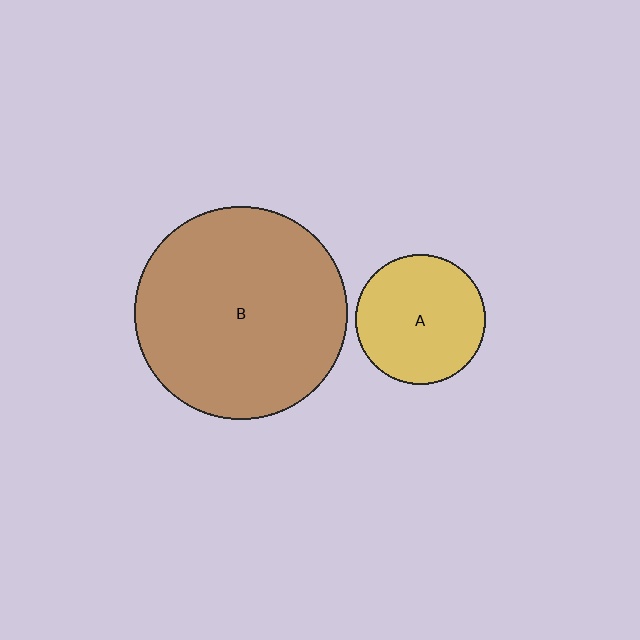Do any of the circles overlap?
No, none of the circles overlap.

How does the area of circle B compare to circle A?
Approximately 2.7 times.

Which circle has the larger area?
Circle B (brown).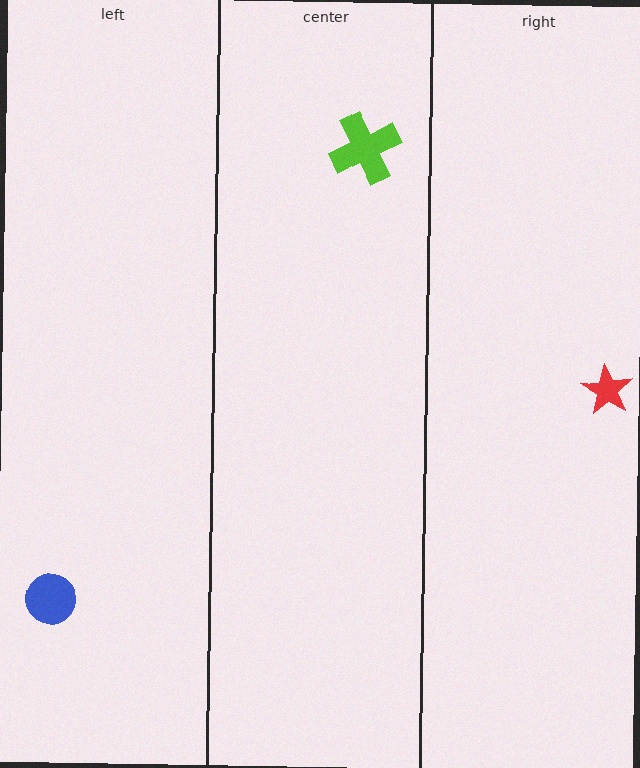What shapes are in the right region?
The red star.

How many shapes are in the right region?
1.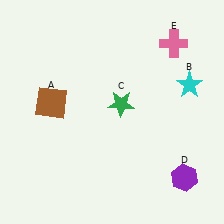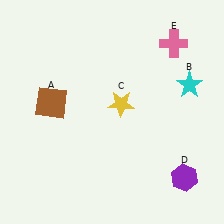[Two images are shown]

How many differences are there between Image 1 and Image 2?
There is 1 difference between the two images.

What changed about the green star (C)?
In Image 1, C is green. In Image 2, it changed to yellow.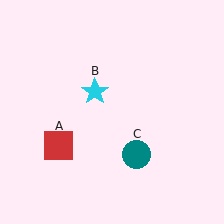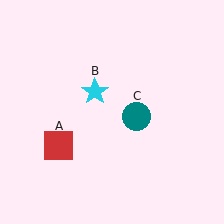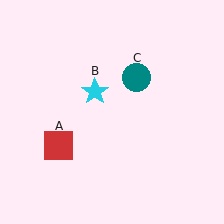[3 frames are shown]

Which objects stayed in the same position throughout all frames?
Red square (object A) and cyan star (object B) remained stationary.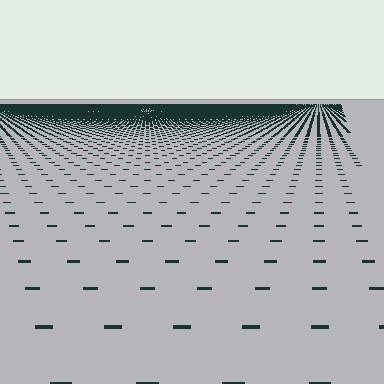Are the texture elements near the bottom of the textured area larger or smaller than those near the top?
Larger. Near the bottom, elements are closer to the viewer and appear at a bigger on-screen size.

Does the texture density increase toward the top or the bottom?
Density increases toward the top.